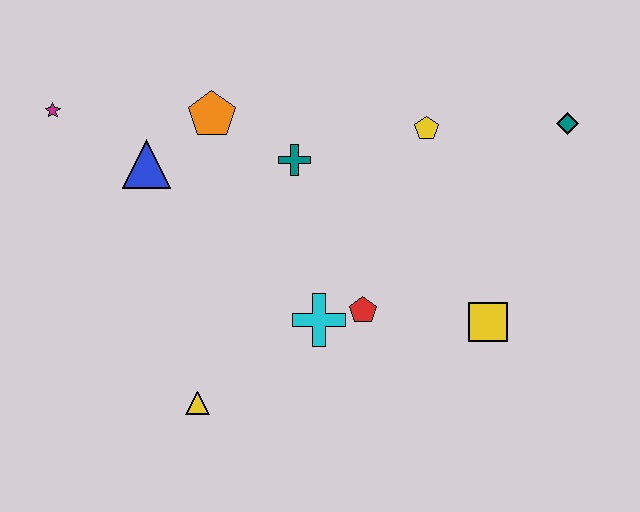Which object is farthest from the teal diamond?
The magenta star is farthest from the teal diamond.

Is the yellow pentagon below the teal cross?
No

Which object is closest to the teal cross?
The orange pentagon is closest to the teal cross.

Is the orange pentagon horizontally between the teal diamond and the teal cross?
No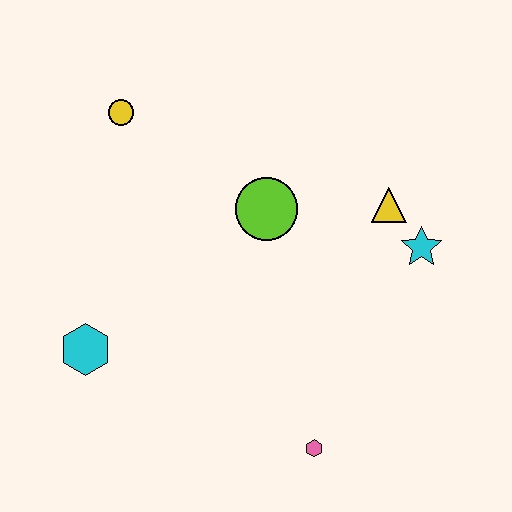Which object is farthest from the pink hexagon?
The yellow circle is farthest from the pink hexagon.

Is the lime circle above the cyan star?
Yes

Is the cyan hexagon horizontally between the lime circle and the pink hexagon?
No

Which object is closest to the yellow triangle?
The cyan star is closest to the yellow triangle.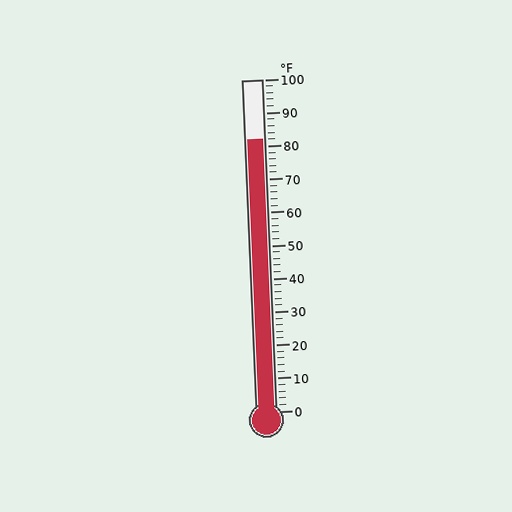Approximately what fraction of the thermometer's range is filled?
The thermometer is filled to approximately 80% of its range.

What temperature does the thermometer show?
The thermometer shows approximately 82°F.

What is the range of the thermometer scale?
The thermometer scale ranges from 0°F to 100°F.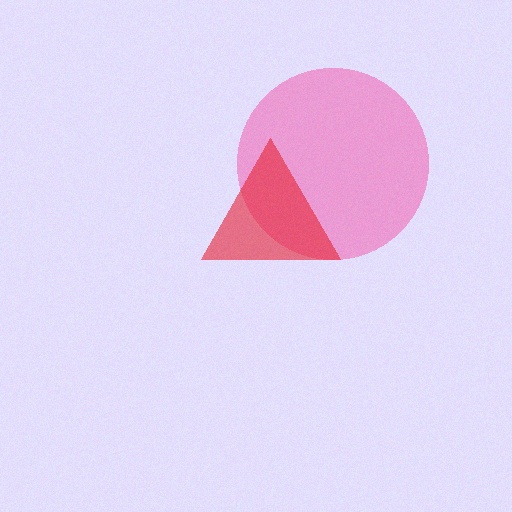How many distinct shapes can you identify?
There are 2 distinct shapes: a pink circle, a red triangle.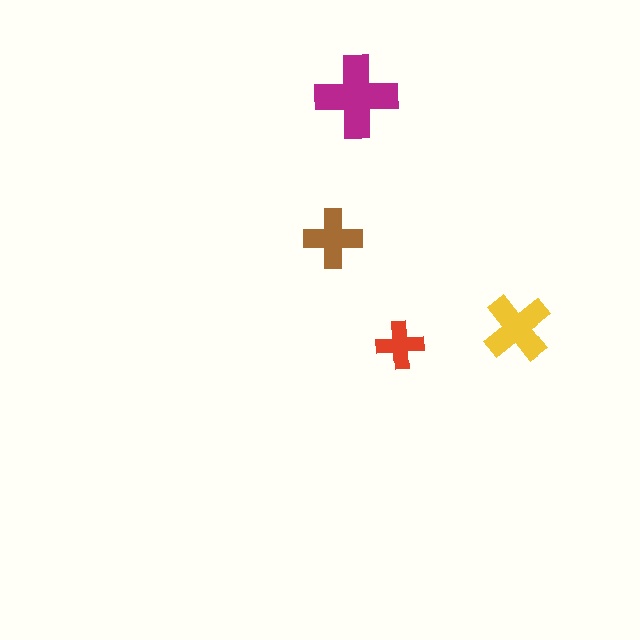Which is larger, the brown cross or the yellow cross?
The yellow one.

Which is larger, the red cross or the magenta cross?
The magenta one.